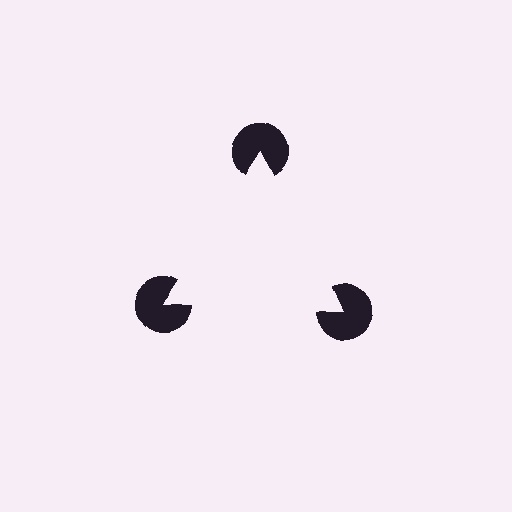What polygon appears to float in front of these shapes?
An illusory triangle — its edges are inferred from the aligned wedge cuts in the pac-man discs, not physically drawn.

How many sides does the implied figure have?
3 sides.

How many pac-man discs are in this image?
There are 3 — one at each vertex of the illusory triangle.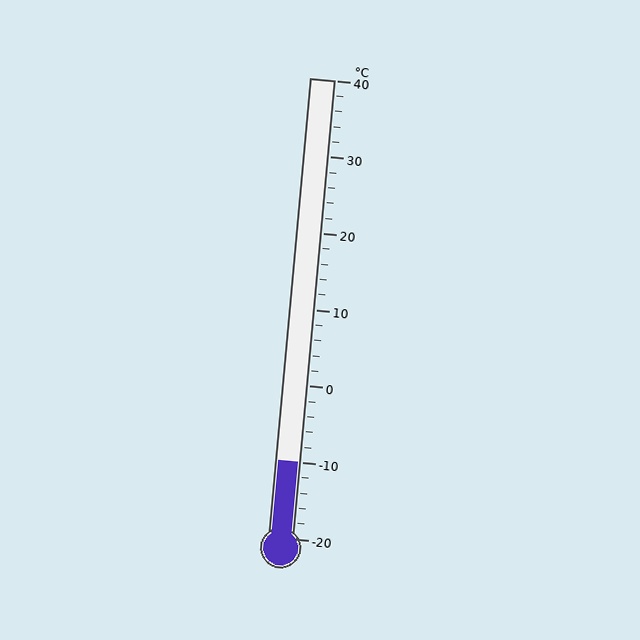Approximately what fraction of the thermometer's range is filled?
The thermometer is filled to approximately 15% of its range.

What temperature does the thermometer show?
The thermometer shows approximately -10°C.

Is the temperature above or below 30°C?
The temperature is below 30°C.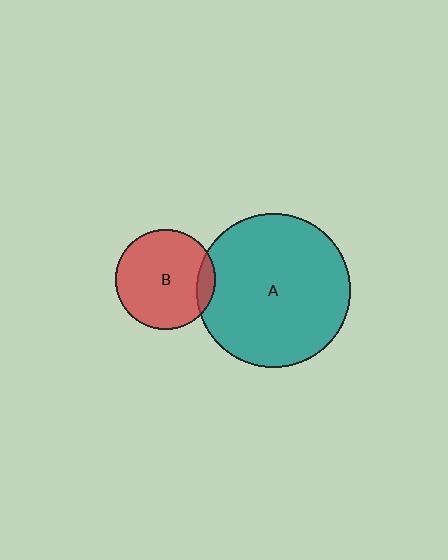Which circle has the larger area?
Circle A (teal).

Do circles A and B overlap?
Yes.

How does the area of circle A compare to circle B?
Approximately 2.4 times.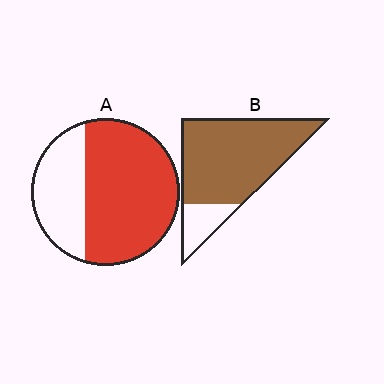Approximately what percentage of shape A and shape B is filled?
A is approximately 65% and B is approximately 80%.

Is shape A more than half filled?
Yes.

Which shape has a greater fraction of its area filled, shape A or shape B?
Shape B.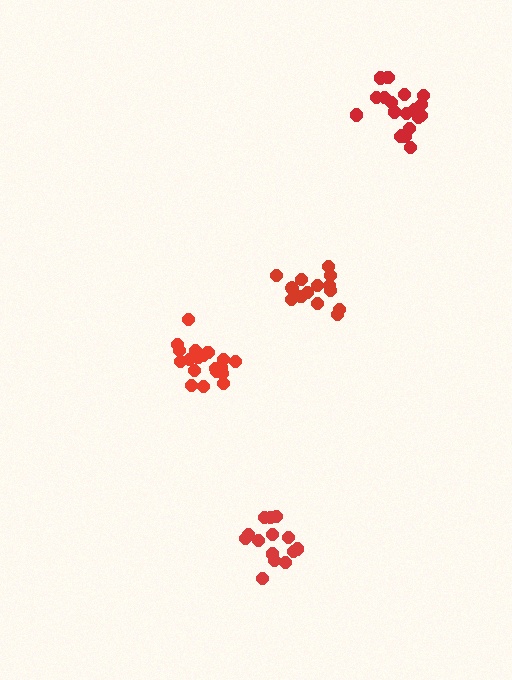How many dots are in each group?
Group 1: 15 dots, Group 2: 19 dots, Group 3: 19 dots, Group 4: 14 dots (67 total).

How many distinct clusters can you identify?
There are 4 distinct clusters.